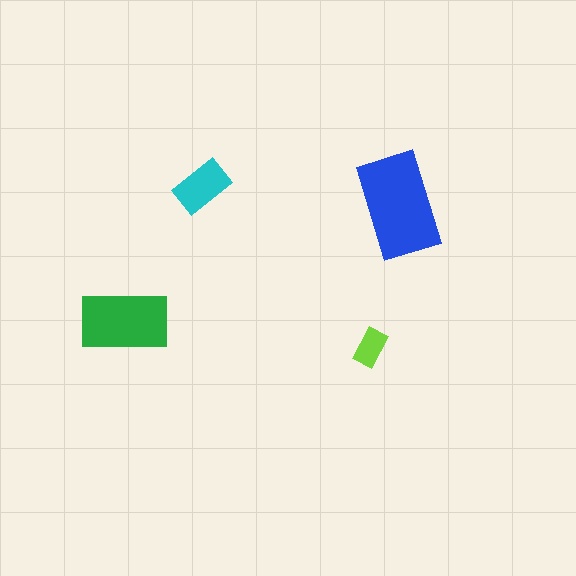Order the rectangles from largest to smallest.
the blue one, the green one, the cyan one, the lime one.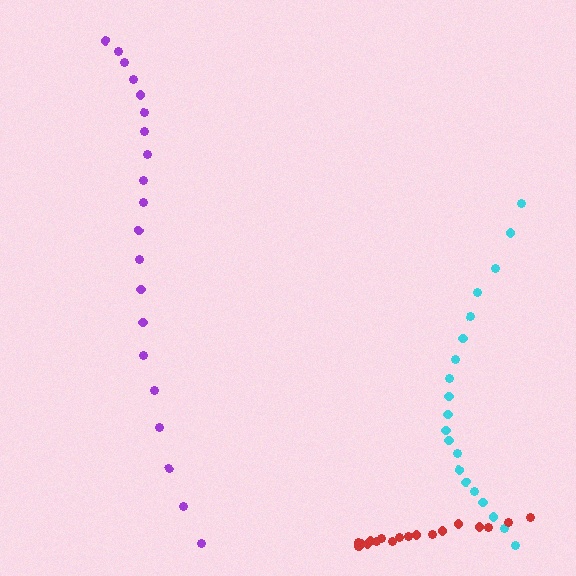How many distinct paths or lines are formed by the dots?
There are 3 distinct paths.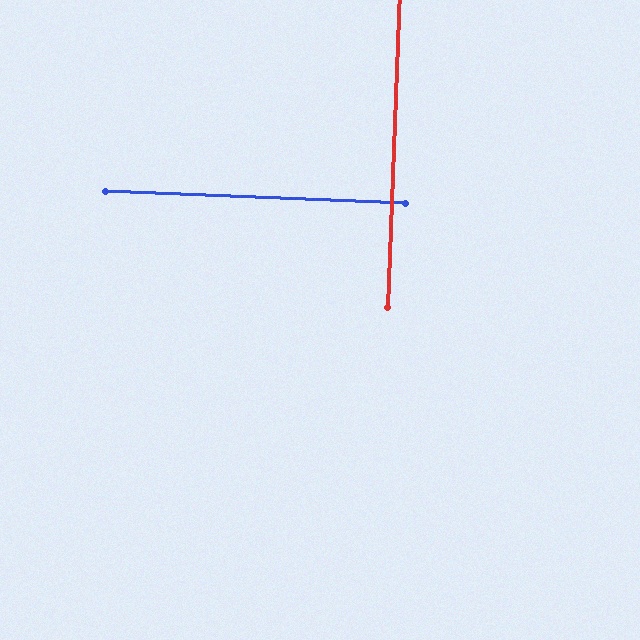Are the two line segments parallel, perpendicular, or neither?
Perpendicular — they meet at approximately 90°.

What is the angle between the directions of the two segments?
Approximately 90 degrees.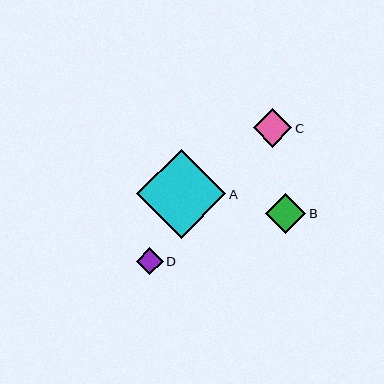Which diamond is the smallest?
Diamond D is the smallest with a size of approximately 27 pixels.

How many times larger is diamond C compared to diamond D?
Diamond C is approximately 1.5 times the size of diamond D.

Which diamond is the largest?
Diamond A is the largest with a size of approximately 89 pixels.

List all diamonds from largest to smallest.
From largest to smallest: A, B, C, D.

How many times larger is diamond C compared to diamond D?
Diamond C is approximately 1.5 times the size of diamond D.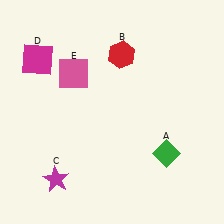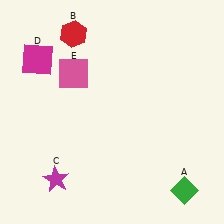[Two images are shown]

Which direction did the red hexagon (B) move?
The red hexagon (B) moved left.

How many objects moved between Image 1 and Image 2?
2 objects moved between the two images.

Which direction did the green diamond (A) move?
The green diamond (A) moved down.